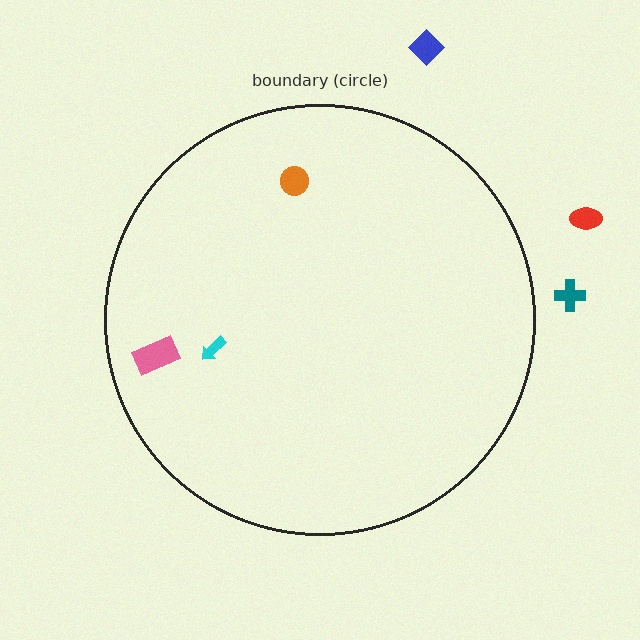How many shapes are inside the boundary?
3 inside, 3 outside.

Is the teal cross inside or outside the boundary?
Outside.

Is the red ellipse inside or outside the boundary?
Outside.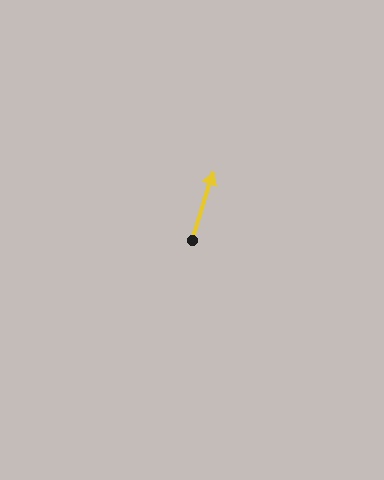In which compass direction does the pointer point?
North.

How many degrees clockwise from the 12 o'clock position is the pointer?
Approximately 17 degrees.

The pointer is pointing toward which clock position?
Roughly 1 o'clock.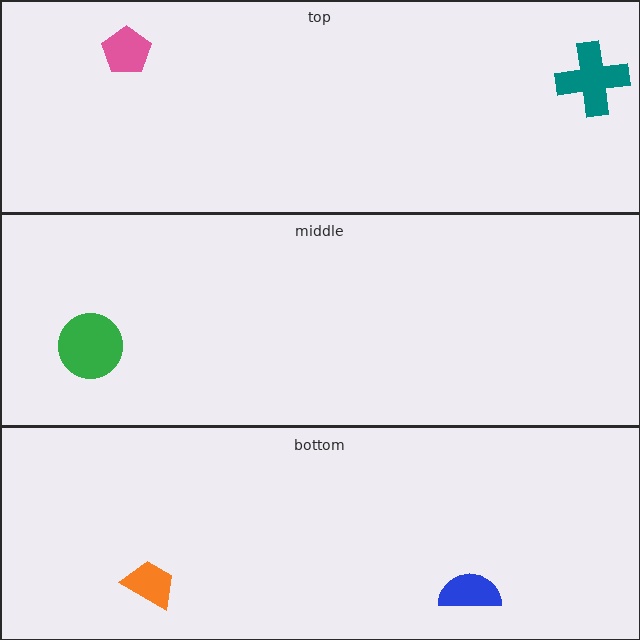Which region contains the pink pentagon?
The top region.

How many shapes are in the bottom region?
2.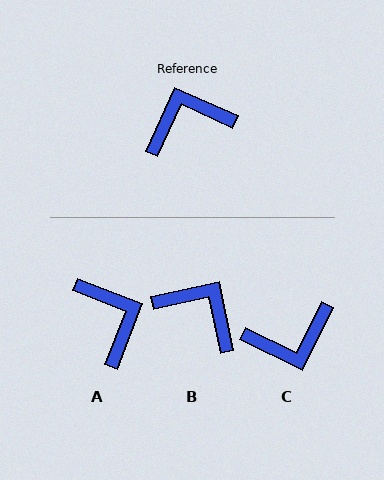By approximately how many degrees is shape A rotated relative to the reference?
Approximately 87 degrees clockwise.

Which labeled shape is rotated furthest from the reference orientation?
C, about 178 degrees away.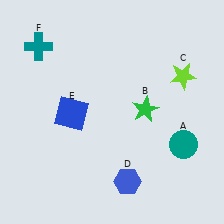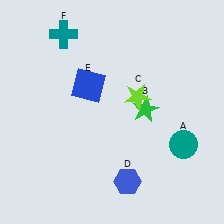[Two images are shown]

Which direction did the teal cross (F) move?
The teal cross (F) moved right.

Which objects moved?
The objects that moved are: the lime star (C), the blue square (E), the teal cross (F).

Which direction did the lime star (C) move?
The lime star (C) moved left.